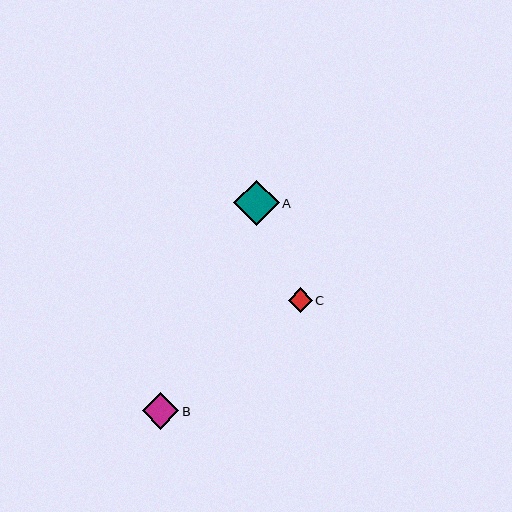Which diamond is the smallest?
Diamond C is the smallest with a size of approximately 24 pixels.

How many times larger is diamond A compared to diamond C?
Diamond A is approximately 1.9 times the size of diamond C.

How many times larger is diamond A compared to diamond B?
Diamond A is approximately 1.2 times the size of diamond B.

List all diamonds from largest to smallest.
From largest to smallest: A, B, C.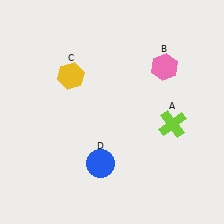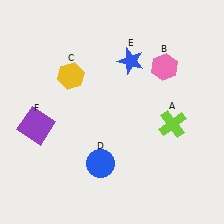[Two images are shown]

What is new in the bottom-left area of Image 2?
A purple square (F) was added in the bottom-left area of Image 2.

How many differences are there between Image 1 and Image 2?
There are 2 differences between the two images.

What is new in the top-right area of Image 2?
A blue star (E) was added in the top-right area of Image 2.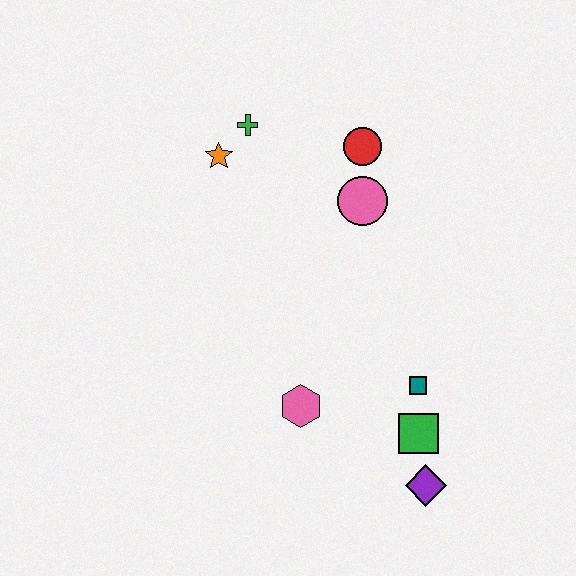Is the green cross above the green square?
Yes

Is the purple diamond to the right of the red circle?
Yes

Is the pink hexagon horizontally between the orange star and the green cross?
No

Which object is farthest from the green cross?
The purple diamond is farthest from the green cross.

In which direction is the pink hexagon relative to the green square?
The pink hexagon is to the left of the green square.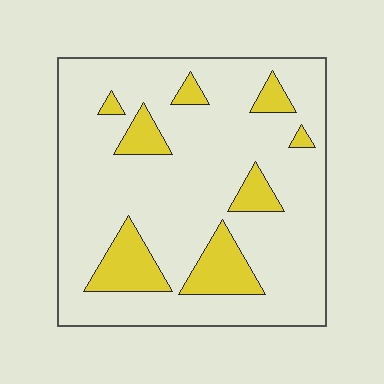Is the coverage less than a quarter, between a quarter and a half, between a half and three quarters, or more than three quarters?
Less than a quarter.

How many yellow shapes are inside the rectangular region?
8.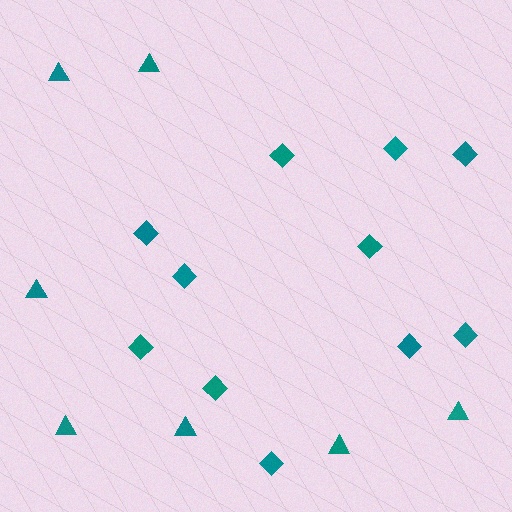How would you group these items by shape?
There are 2 groups: one group of triangles (7) and one group of diamonds (11).